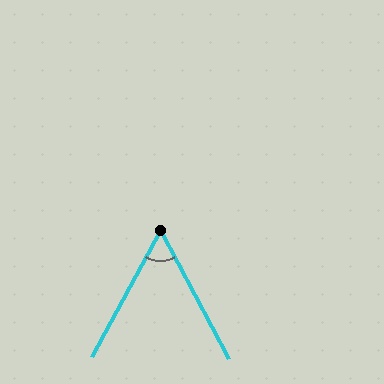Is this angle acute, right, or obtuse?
It is acute.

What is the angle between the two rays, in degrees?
Approximately 57 degrees.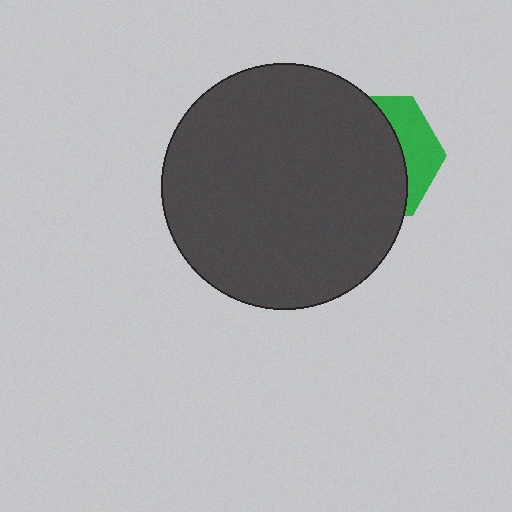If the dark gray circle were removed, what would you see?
You would see the complete green hexagon.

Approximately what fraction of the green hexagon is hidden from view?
Roughly 70% of the green hexagon is hidden behind the dark gray circle.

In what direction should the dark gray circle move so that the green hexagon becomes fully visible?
The dark gray circle should move left. That is the shortest direction to clear the overlap and leave the green hexagon fully visible.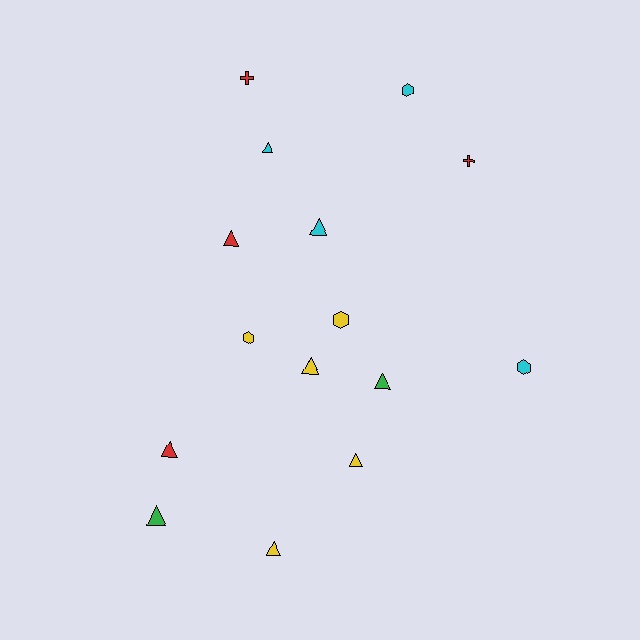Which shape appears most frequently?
Triangle, with 9 objects.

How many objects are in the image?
There are 15 objects.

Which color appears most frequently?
Yellow, with 5 objects.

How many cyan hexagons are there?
There are 2 cyan hexagons.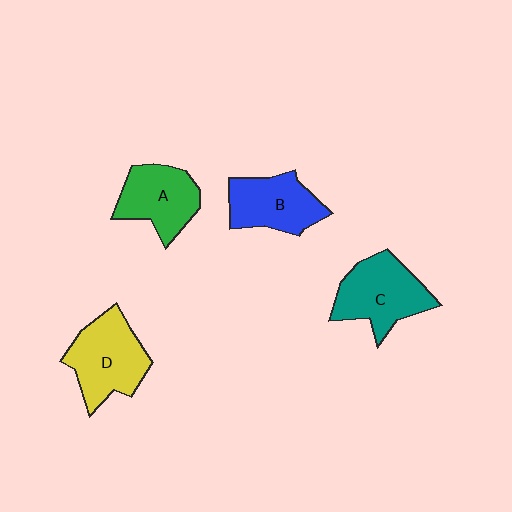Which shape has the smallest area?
Shape A (green).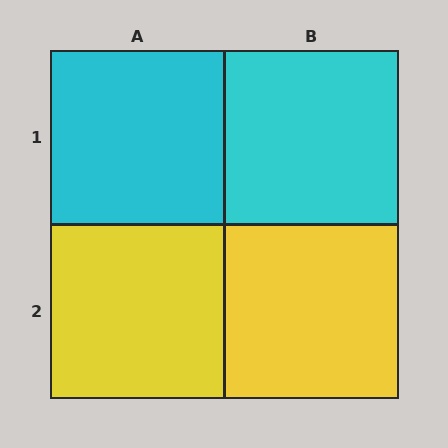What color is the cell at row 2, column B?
Yellow.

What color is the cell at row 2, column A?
Yellow.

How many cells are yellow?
2 cells are yellow.